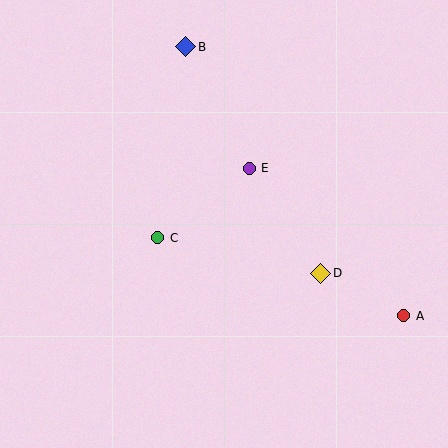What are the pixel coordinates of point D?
Point D is at (321, 273).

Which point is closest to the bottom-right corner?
Point A is closest to the bottom-right corner.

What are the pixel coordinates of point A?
Point A is at (404, 316).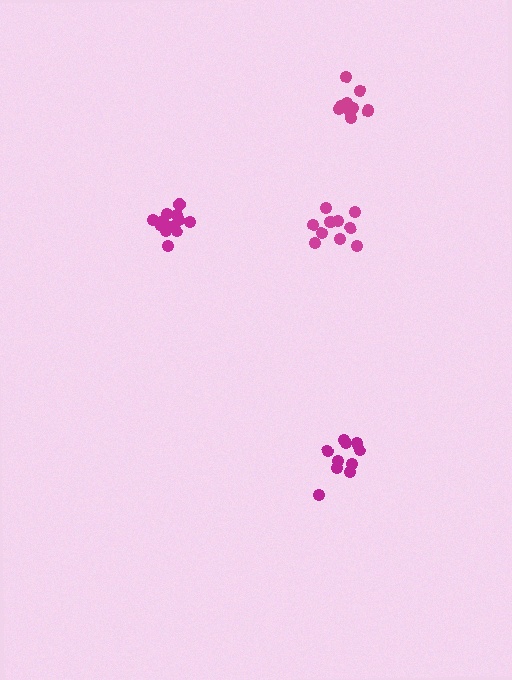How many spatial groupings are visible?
There are 4 spatial groupings.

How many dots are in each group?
Group 1: 10 dots, Group 2: 10 dots, Group 3: 13 dots, Group 4: 10 dots (43 total).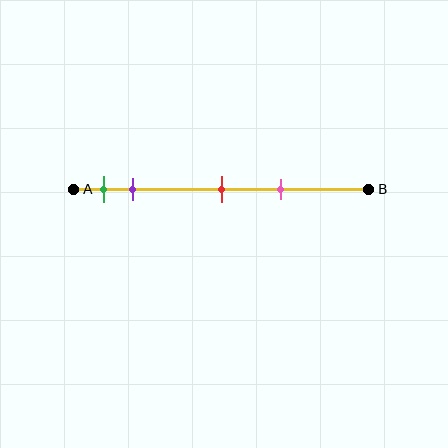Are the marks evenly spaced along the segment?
No, the marks are not evenly spaced.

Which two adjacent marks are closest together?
The green and purple marks are the closest adjacent pair.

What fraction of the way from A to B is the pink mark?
The pink mark is approximately 70% (0.7) of the way from A to B.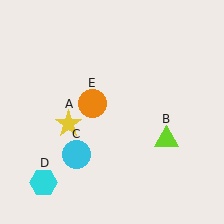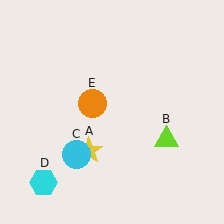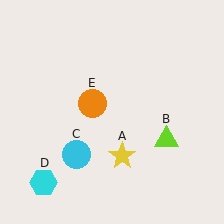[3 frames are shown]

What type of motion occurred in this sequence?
The yellow star (object A) rotated counterclockwise around the center of the scene.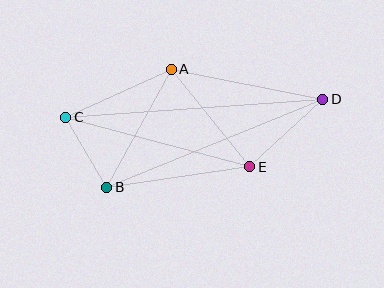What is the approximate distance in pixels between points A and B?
The distance between A and B is approximately 134 pixels.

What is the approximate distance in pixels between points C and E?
The distance between C and E is approximately 191 pixels.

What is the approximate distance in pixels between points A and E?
The distance between A and E is approximately 125 pixels.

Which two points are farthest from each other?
Points C and D are farthest from each other.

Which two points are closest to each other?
Points B and C are closest to each other.